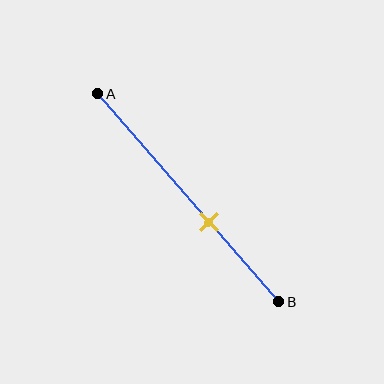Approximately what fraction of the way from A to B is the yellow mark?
The yellow mark is approximately 60% of the way from A to B.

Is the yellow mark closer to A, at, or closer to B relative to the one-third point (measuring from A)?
The yellow mark is closer to point B than the one-third point of segment AB.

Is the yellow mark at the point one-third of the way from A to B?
No, the mark is at about 60% from A, not at the 33% one-third point.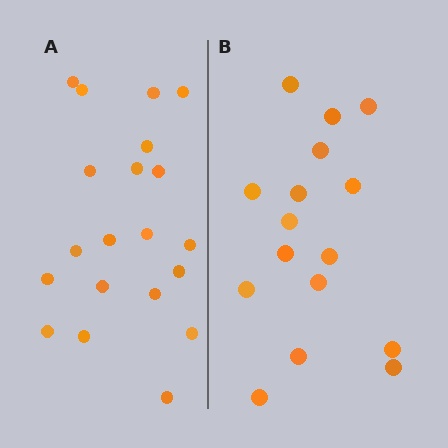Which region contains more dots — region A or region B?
Region A (the left region) has more dots.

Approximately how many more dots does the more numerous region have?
Region A has about 4 more dots than region B.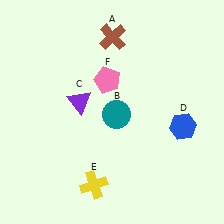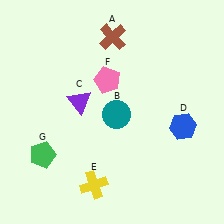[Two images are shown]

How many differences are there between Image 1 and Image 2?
There is 1 difference between the two images.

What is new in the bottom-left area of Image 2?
A green pentagon (G) was added in the bottom-left area of Image 2.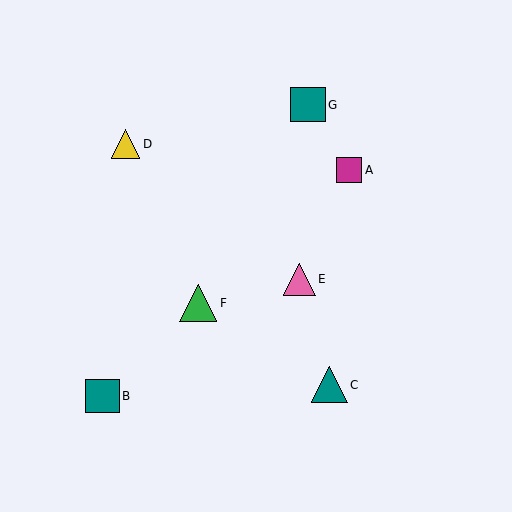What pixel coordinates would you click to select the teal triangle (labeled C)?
Click at (330, 385) to select the teal triangle C.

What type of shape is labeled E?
Shape E is a pink triangle.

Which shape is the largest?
The green triangle (labeled F) is the largest.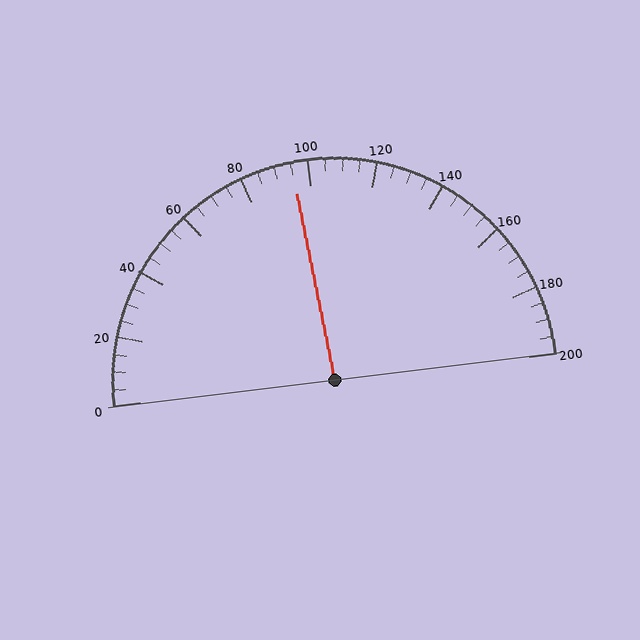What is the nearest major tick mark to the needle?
The nearest major tick mark is 100.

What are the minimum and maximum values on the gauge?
The gauge ranges from 0 to 200.